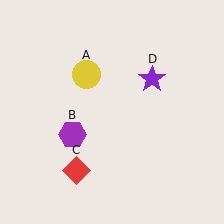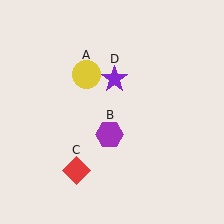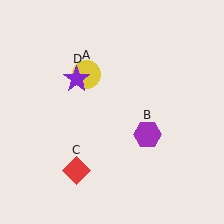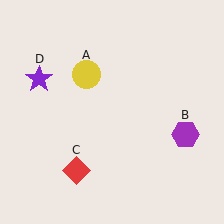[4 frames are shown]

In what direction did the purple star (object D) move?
The purple star (object D) moved left.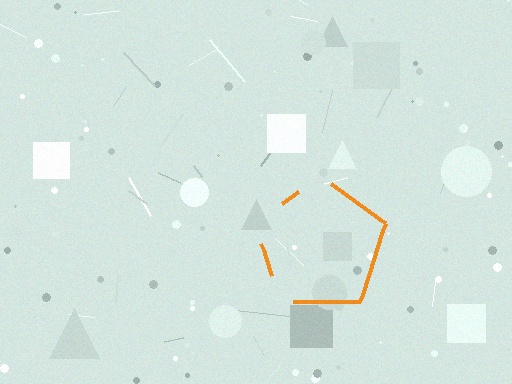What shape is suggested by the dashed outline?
The dashed outline suggests a pentagon.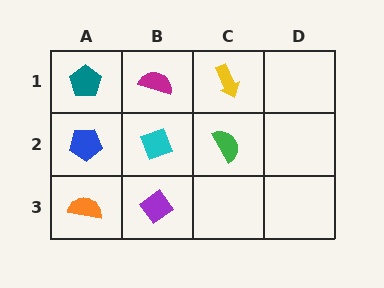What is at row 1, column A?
A teal pentagon.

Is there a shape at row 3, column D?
No, that cell is empty.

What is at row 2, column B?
A cyan diamond.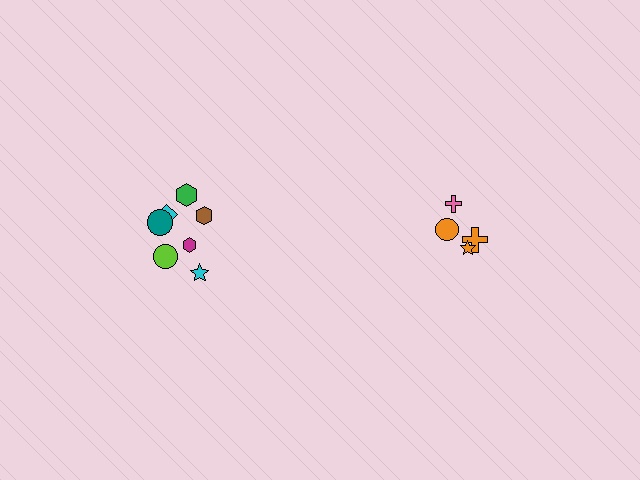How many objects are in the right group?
There are 4 objects.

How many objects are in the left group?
There are 7 objects.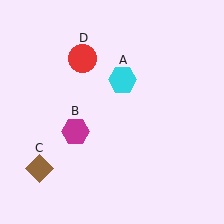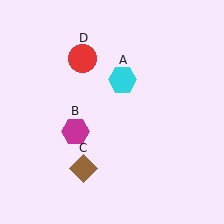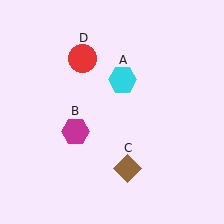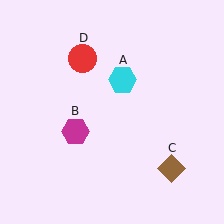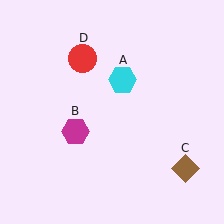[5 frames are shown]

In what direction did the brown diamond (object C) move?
The brown diamond (object C) moved right.